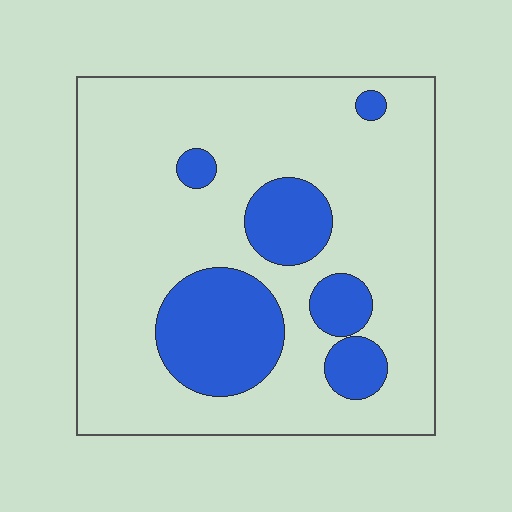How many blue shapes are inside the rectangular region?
6.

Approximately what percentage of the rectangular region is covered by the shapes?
Approximately 20%.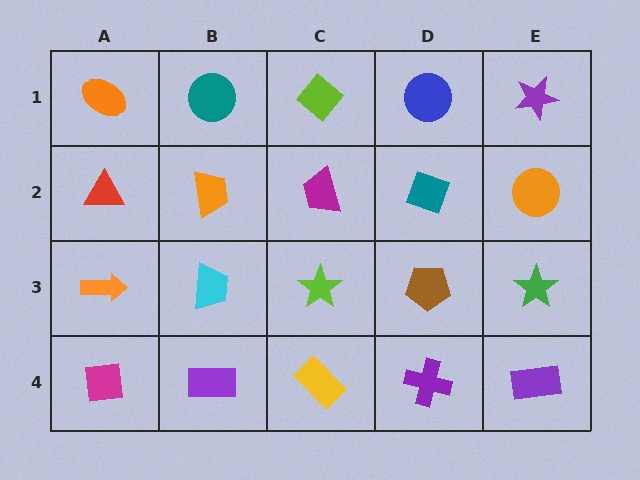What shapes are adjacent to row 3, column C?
A magenta trapezoid (row 2, column C), a yellow rectangle (row 4, column C), a cyan trapezoid (row 3, column B), a brown pentagon (row 3, column D).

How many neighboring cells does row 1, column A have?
2.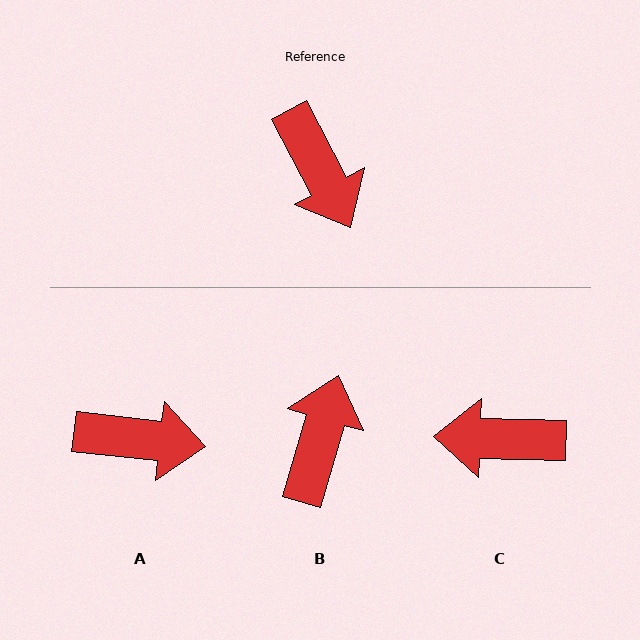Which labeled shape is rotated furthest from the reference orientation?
B, about 136 degrees away.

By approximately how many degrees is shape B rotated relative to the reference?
Approximately 136 degrees counter-clockwise.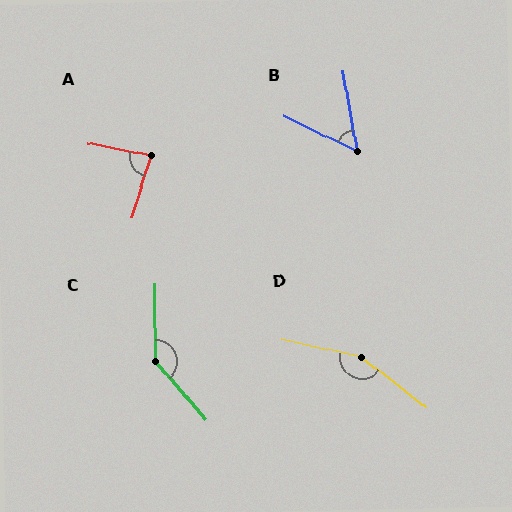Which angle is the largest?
D, at approximately 154 degrees.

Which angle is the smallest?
B, at approximately 55 degrees.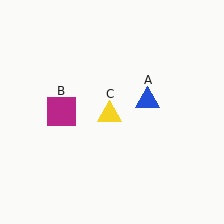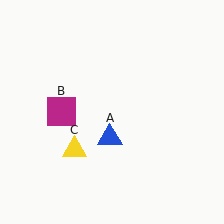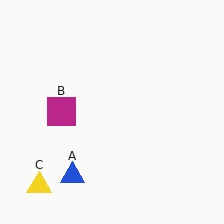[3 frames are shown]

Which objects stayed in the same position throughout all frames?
Magenta square (object B) remained stationary.